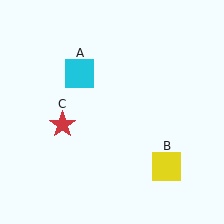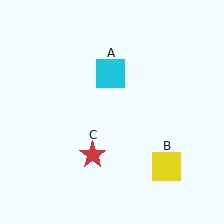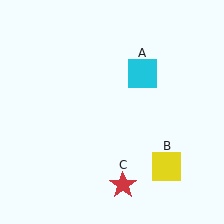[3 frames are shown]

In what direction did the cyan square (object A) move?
The cyan square (object A) moved right.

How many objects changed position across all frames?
2 objects changed position: cyan square (object A), red star (object C).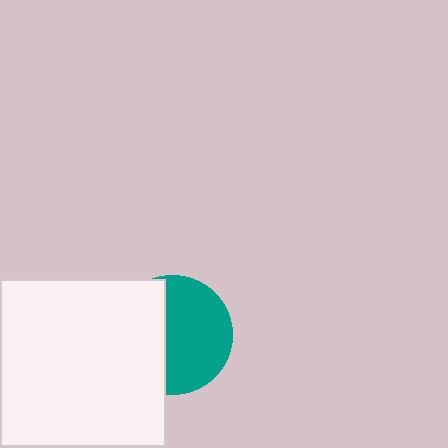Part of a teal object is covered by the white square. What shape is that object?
It is a circle.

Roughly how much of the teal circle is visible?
About half of it is visible (roughly 58%).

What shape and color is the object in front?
The object in front is a white square.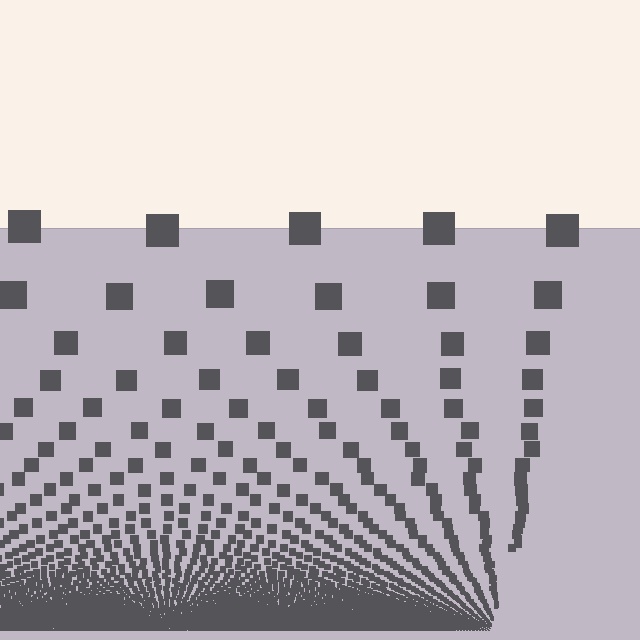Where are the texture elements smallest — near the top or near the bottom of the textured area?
Near the bottom.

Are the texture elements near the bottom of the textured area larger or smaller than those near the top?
Smaller. The gradient is inverted — elements near the bottom are smaller and denser.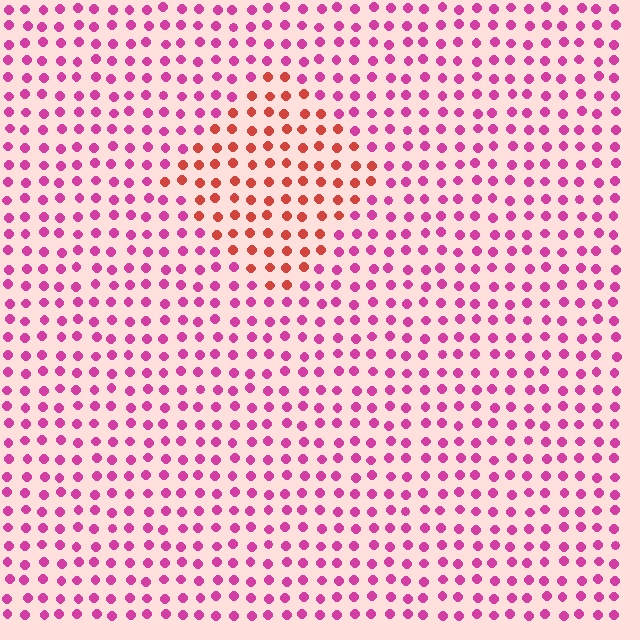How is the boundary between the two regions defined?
The boundary is defined purely by a slight shift in hue (about 44 degrees). Spacing, size, and orientation are identical on both sides.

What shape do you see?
I see a diamond.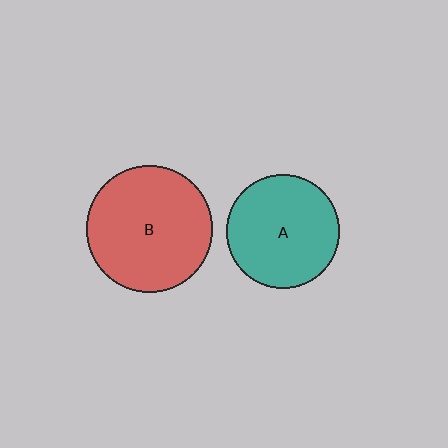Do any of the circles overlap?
No, none of the circles overlap.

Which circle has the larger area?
Circle B (red).